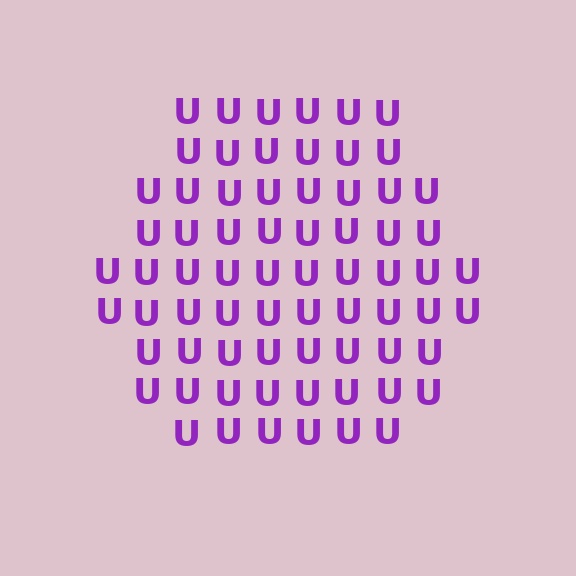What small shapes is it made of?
It is made of small letter U's.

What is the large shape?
The large shape is a hexagon.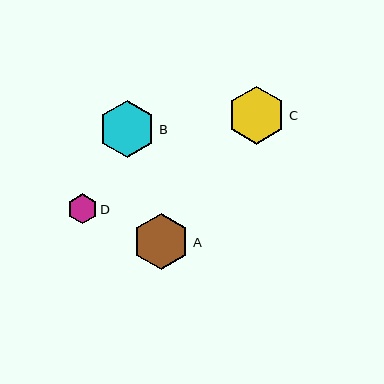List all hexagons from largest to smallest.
From largest to smallest: C, B, A, D.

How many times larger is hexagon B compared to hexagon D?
Hexagon B is approximately 1.9 times the size of hexagon D.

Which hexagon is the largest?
Hexagon C is the largest with a size of approximately 58 pixels.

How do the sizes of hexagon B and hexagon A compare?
Hexagon B and hexagon A are approximately the same size.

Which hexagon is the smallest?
Hexagon D is the smallest with a size of approximately 30 pixels.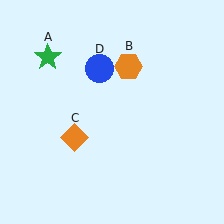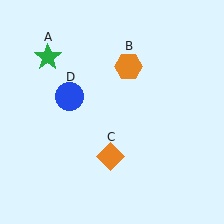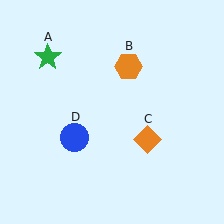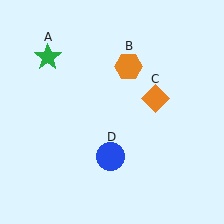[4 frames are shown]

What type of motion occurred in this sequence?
The orange diamond (object C), blue circle (object D) rotated counterclockwise around the center of the scene.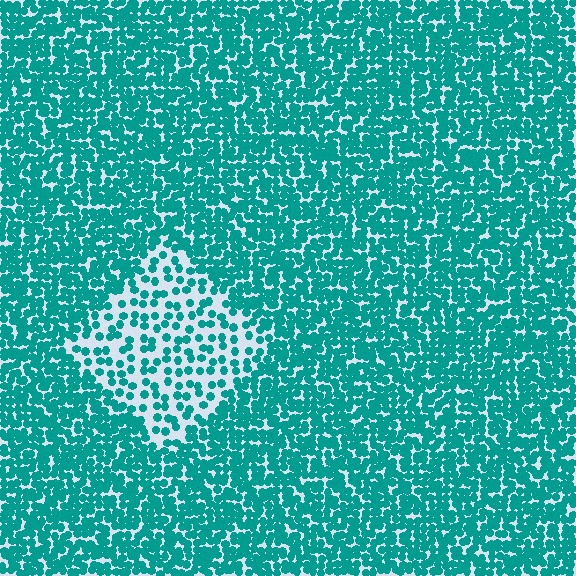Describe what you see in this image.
The image contains small teal elements arranged at two different densities. A diamond-shaped region is visible where the elements are less densely packed than the surrounding area.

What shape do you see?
I see a diamond.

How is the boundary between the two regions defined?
The boundary is defined by a change in element density (approximately 2.4x ratio). All elements are the same color, size, and shape.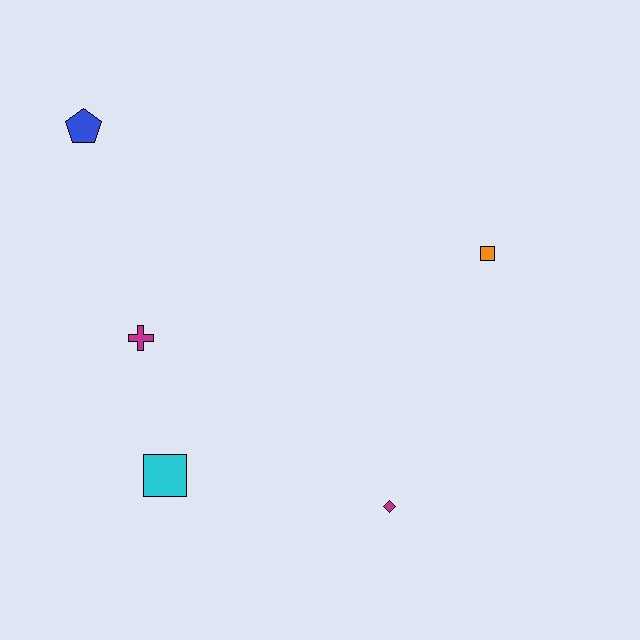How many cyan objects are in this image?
There is 1 cyan object.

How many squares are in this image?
There are 2 squares.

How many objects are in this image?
There are 5 objects.